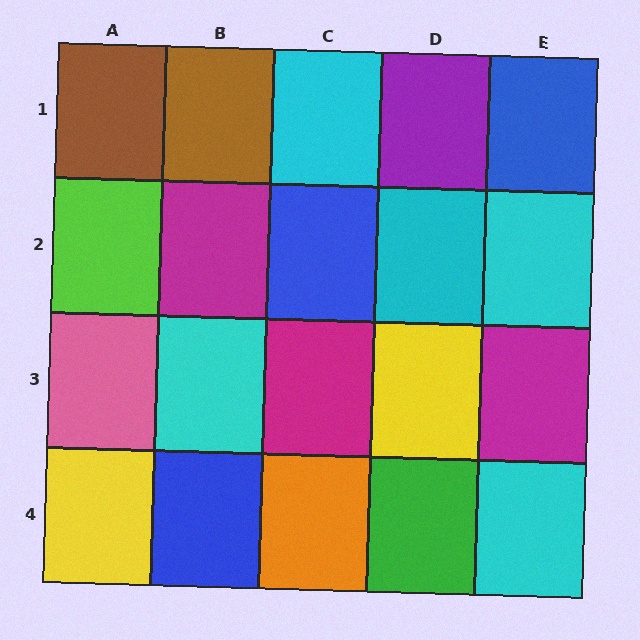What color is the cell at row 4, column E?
Cyan.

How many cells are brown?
2 cells are brown.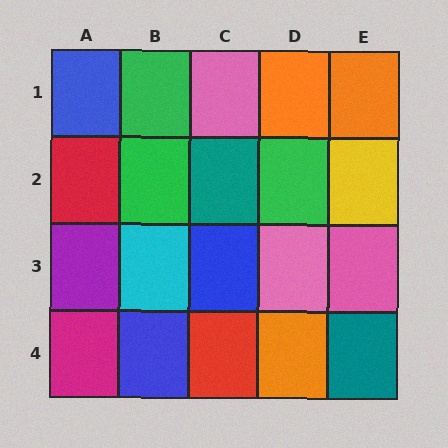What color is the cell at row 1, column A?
Blue.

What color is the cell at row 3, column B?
Cyan.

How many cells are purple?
1 cell is purple.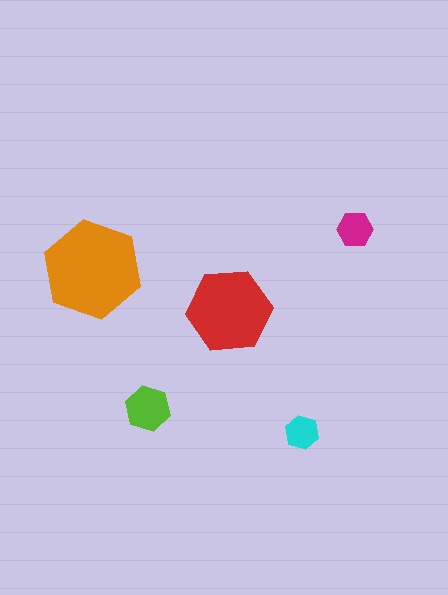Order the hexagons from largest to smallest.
the orange one, the red one, the lime one, the magenta one, the cyan one.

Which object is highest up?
The magenta hexagon is topmost.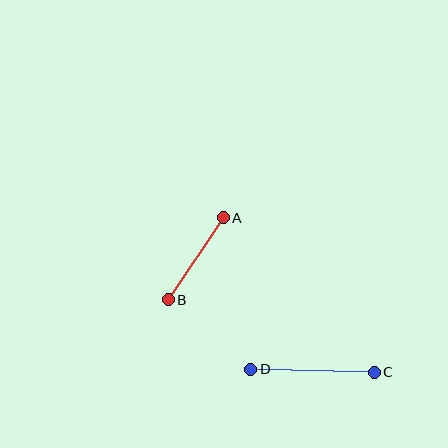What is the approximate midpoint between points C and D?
The midpoint is at approximately (312, 371) pixels.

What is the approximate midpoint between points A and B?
The midpoint is at approximately (196, 259) pixels.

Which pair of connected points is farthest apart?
Points C and D are farthest apart.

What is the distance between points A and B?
The distance is approximately 99 pixels.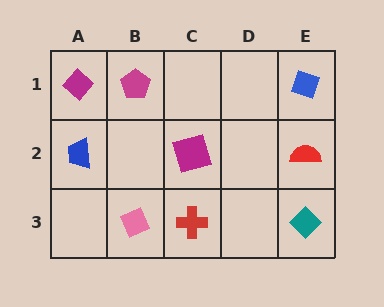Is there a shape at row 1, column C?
No, that cell is empty.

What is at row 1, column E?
A blue diamond.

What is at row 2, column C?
A magenta square.